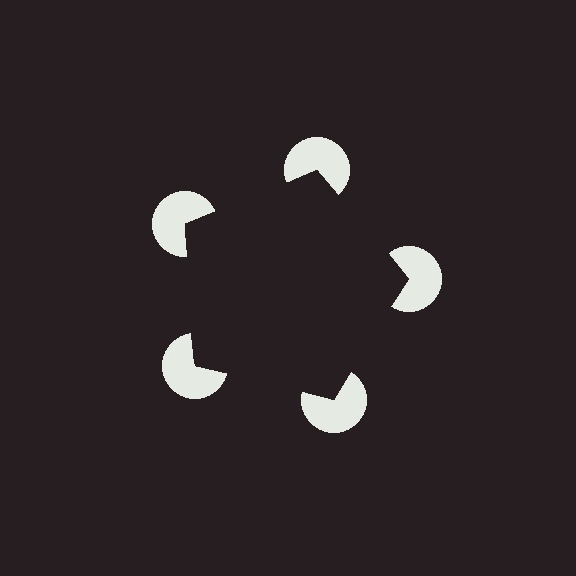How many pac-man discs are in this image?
There are 5 — one at each vertex of the illusory pentagon.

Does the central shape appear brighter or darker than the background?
It typically appears slightly darker than the background, even though no actual brightness change is drawn.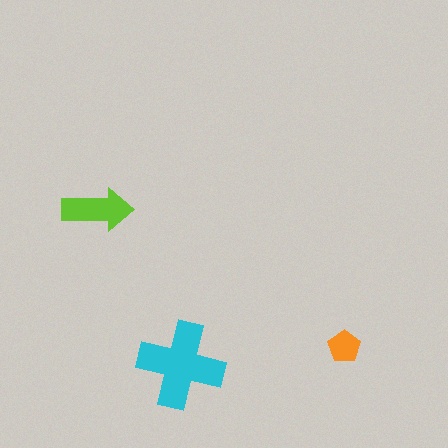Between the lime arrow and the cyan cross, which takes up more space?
The cyan cross.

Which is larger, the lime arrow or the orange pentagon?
The lime arrow.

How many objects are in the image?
There are 3 objects in the image.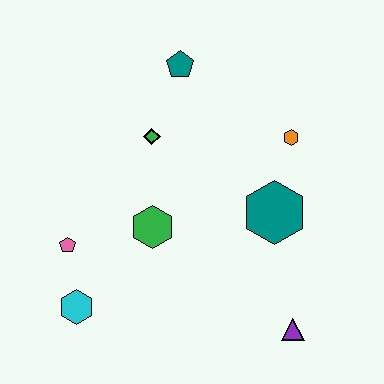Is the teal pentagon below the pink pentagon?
No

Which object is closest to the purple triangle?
The teal hexagon is closest to the purple triangle.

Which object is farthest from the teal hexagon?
The cyan hexagon is farthest from the teal hexagon.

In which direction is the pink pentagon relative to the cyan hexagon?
The pink pentagon is above the cyan hexagon.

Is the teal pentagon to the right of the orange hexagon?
No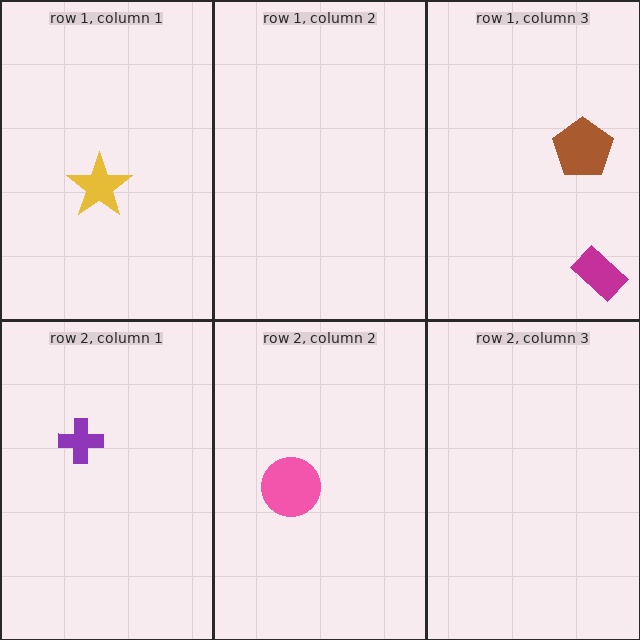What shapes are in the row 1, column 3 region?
The brown pentagon, the magenta rectangle.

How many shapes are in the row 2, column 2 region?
1.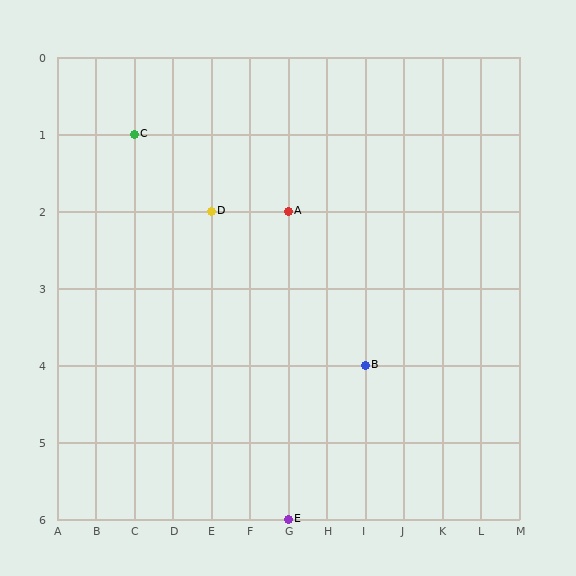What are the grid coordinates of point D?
Point D is at grid coordinates (E, 2).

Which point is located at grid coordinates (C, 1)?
Point C is at (C, 1).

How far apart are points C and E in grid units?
Points C and E are 4 columns and 5 rows apart (about 6.4 grid units diagonally).